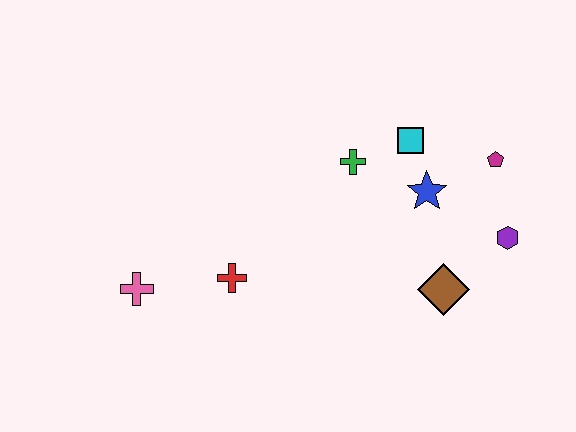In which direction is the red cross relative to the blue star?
The red cross is to the left of the blue star.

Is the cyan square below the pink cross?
No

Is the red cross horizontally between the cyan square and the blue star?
No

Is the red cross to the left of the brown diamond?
Yes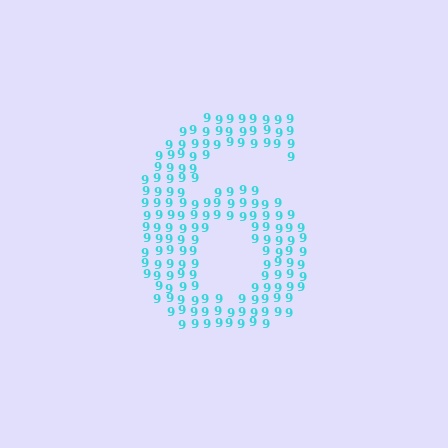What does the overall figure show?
The overall figure shows the digit 6.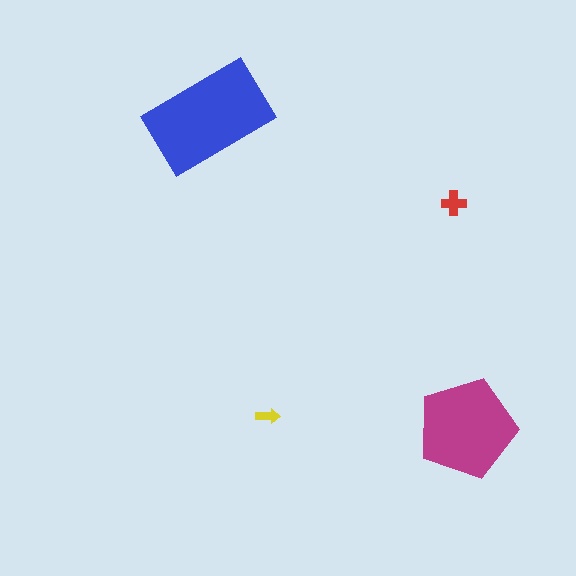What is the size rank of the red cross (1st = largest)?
3rd.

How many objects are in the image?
There are 4 objects in the image.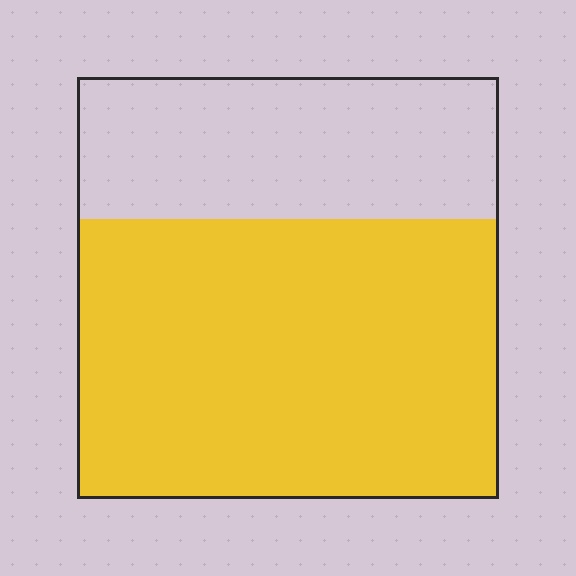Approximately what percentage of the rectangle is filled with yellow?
Approximately 65%.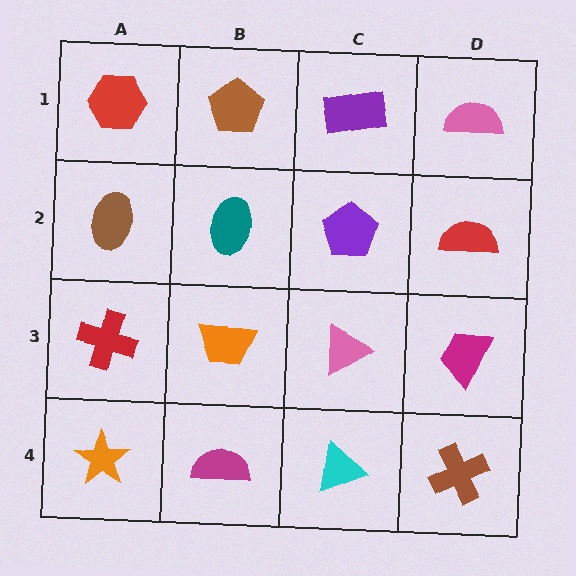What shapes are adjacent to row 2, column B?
A brown pentagon (row 1, column B), an orange trapezoid (row 3, column B), a brown ellipse (row 2, column A), a purple pentagon (row 2, column C).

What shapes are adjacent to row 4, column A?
A red cross (row 3, column A), a magenta semicircle (row 4, column B).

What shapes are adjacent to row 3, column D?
A red semicircle (row 2, column D), a brown cross (row 4, column D), a pink triangle (row 3, column C).